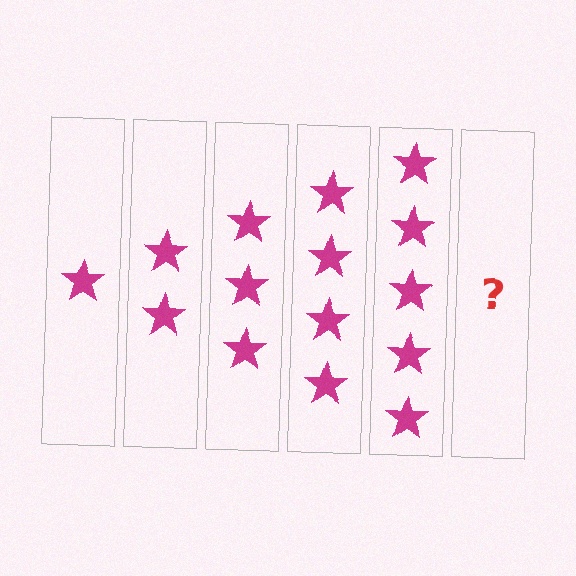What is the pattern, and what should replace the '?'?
The pattern is that each step adds one more star. The '?' should be 6 stars.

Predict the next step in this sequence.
The next step is 6 stars.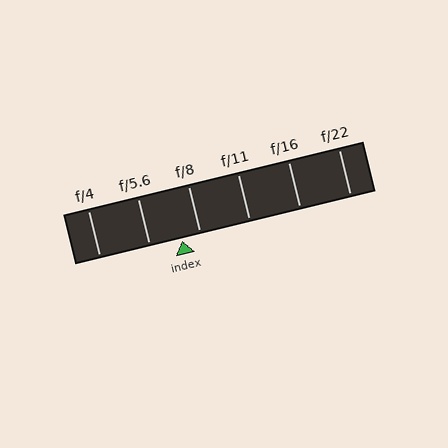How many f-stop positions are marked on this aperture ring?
There are 6 f-stop positions marked.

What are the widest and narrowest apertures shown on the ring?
The widest aperture shown is f/4 and the narrowest is f/22.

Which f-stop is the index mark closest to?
The index mark is closest to f/8.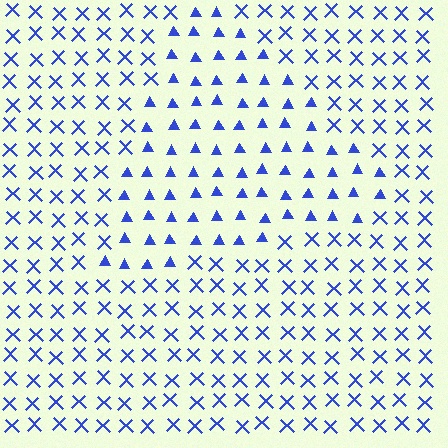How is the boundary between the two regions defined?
The boundary is defined by a change in element shape: triangles inside vs. X marks outside. All elements share the same color and spacing.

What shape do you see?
I see a triangle.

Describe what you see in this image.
The image is filled with small blue elements arranged in a uniform grid. A triangle-shaped region contains triangles, while the surrounding area contains X marks. The boundary is defined purely by the change in element shape.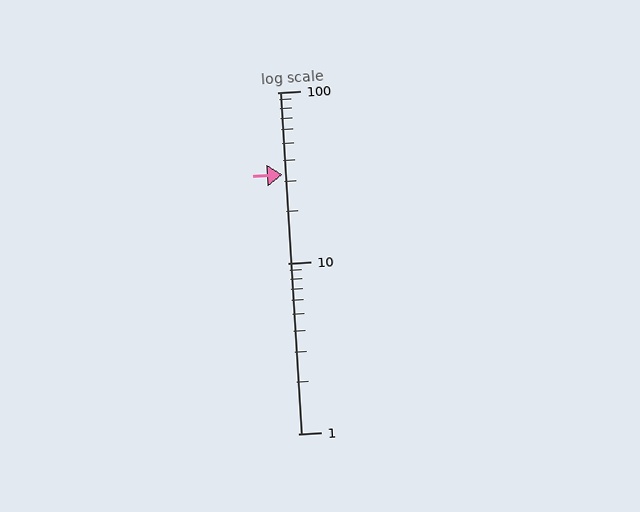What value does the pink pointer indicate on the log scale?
The pointer indicates approximately 33.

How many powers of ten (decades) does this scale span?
The scale spans 2 decades, from 1 to 100.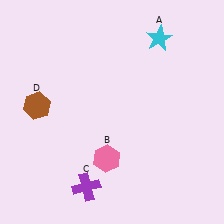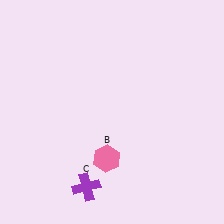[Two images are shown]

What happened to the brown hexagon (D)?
The brown hexagon (D) was removed in Image 2. It was in the top-left area of Image 1.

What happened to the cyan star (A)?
The cyan star (A) was removed in Image 2. It was in the top-right area of Image 1.